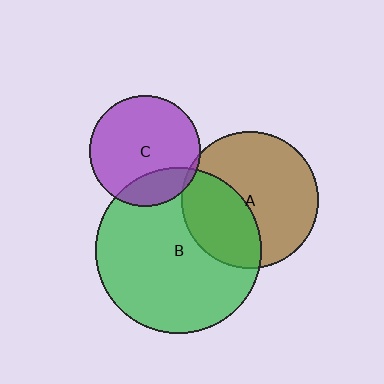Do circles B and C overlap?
Yes.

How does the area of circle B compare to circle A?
Approximately 1.5 times.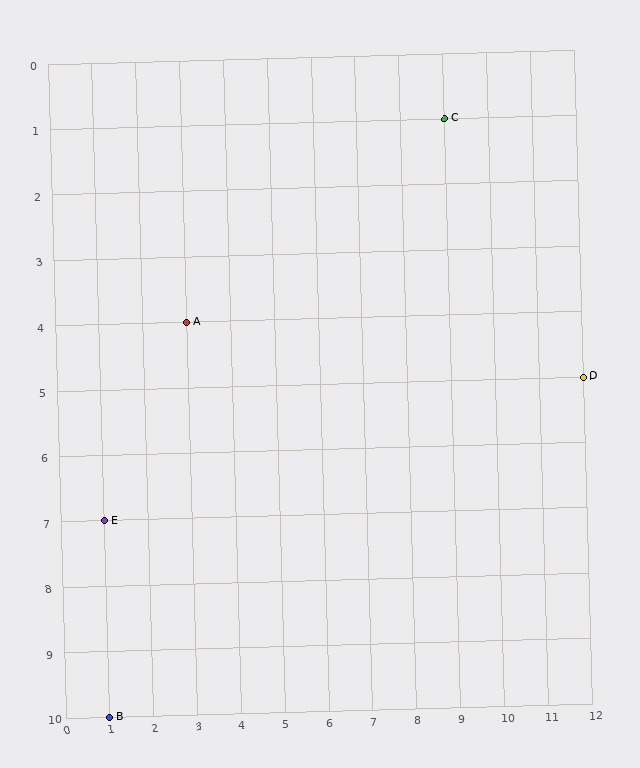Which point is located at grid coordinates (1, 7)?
Point E is at (1, 7).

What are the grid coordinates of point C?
Point C is at grid coordinates (9, 1).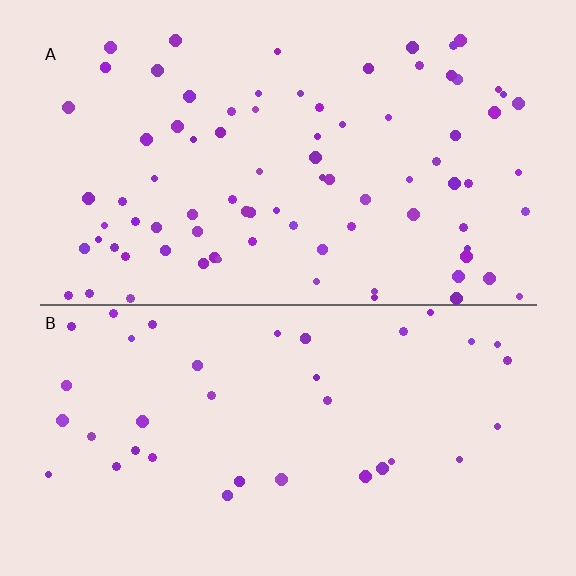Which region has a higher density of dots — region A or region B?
A (the top).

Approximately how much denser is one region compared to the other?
Approximately 2.3× — region A over region B.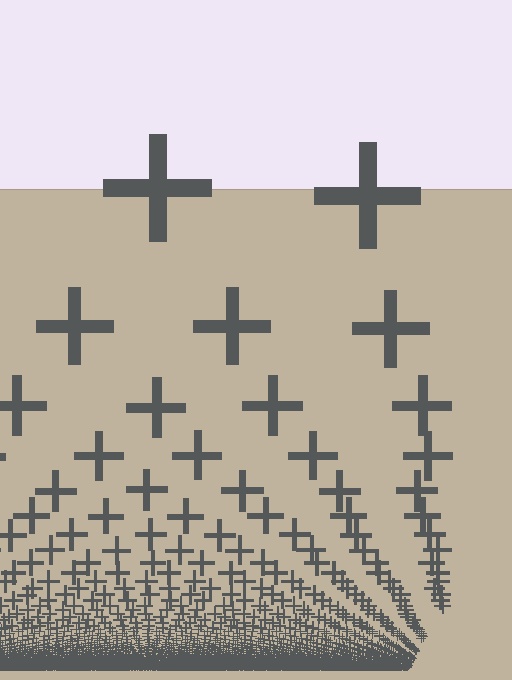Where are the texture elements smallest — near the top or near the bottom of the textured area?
Near the bottom.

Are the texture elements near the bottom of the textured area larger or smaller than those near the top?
Smaller. The gradient is inverted — elements near the bottom are smaller and denser.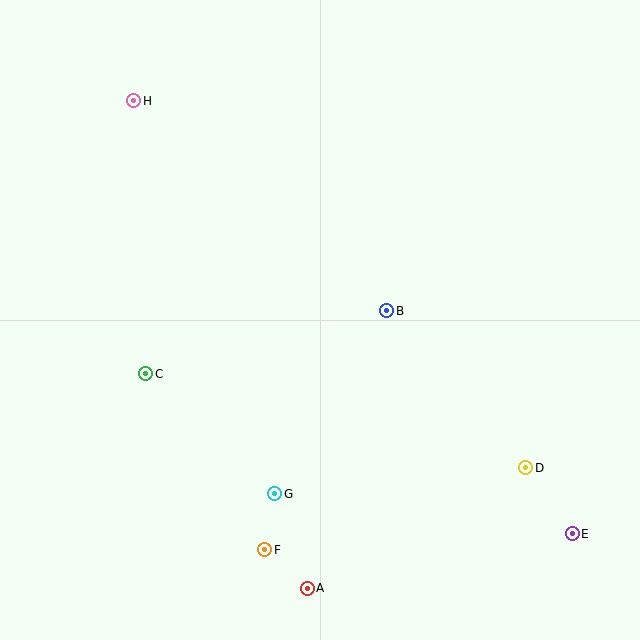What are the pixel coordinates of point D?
Point D is at (526, 468).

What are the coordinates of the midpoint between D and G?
The midpoint between D and G is at (400, 481).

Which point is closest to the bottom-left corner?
Point F is closest to the bottom-left corner.